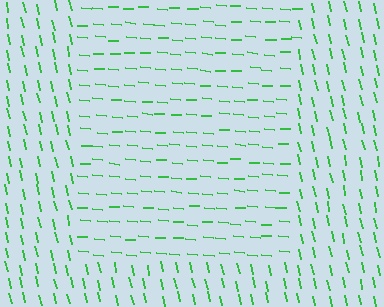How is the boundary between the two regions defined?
The boundary is defined purely by a change in line orientation (approximately 73 degrees difference). All lines are the same color and thickness.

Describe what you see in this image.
The image is filled with small green line segments. A rectangle region in the image has lines oriented differently from the surrounding lines, creating a visible texture boundary.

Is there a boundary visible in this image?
Yes, there is a texture boundary formed by a change in line orientation.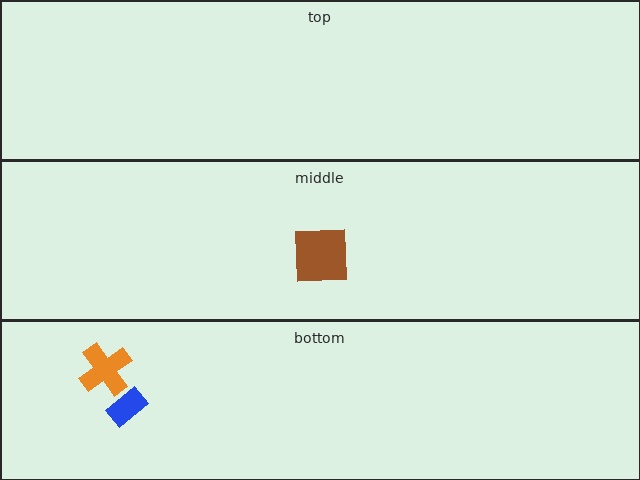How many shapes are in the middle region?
1.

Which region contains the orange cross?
The bottom region.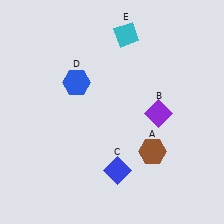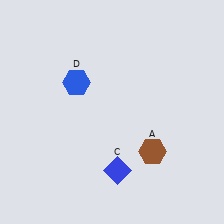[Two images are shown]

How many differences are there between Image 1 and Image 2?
There are 2 differences between the two images.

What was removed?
The cyan diamond (E), the purple diamond (B) were removed in Image 2.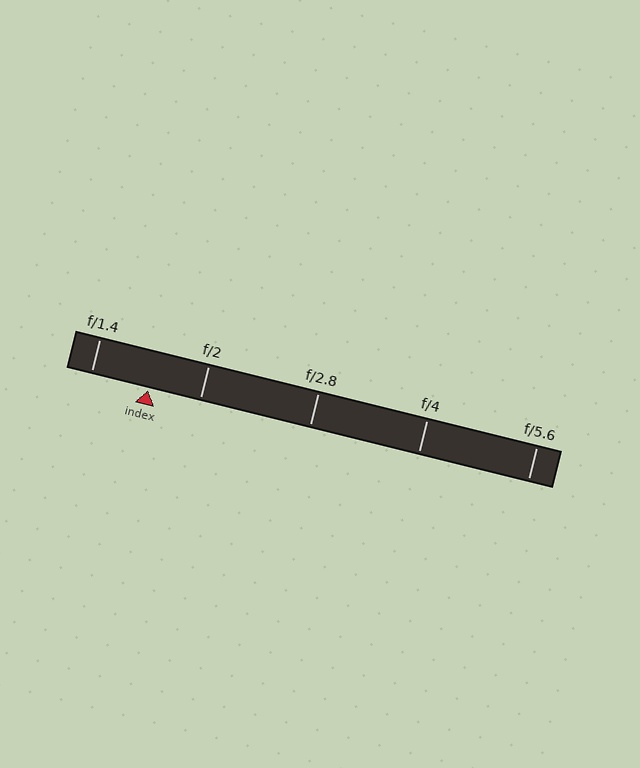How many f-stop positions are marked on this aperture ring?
There are 5 f-stop positions marked.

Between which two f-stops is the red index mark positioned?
The index mark is between f/1.4 and f/2.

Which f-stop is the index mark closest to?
The index mark is closest to f/2.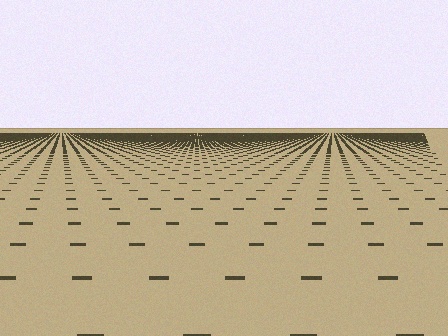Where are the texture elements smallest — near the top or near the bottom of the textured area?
Near the top.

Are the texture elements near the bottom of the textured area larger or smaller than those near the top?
Larger. Near the bottom, elements are closer to the viewer and appear at a bigger on-screen size.